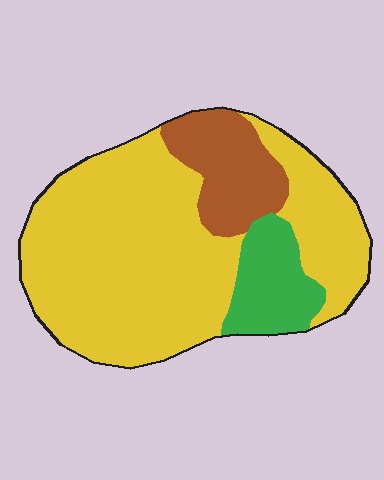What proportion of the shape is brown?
Brown covers 15% of the shape.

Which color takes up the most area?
Yellow, at roughly 70%.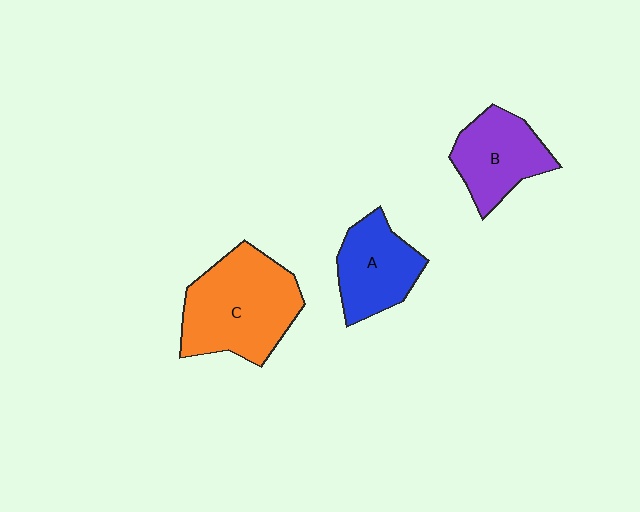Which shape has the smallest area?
Shape A (blue).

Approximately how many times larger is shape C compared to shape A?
Approximately 1.6 times.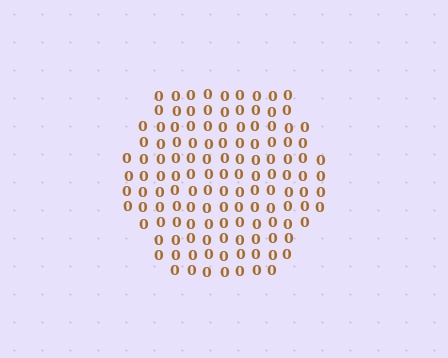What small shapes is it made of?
It is made of small digit 0's.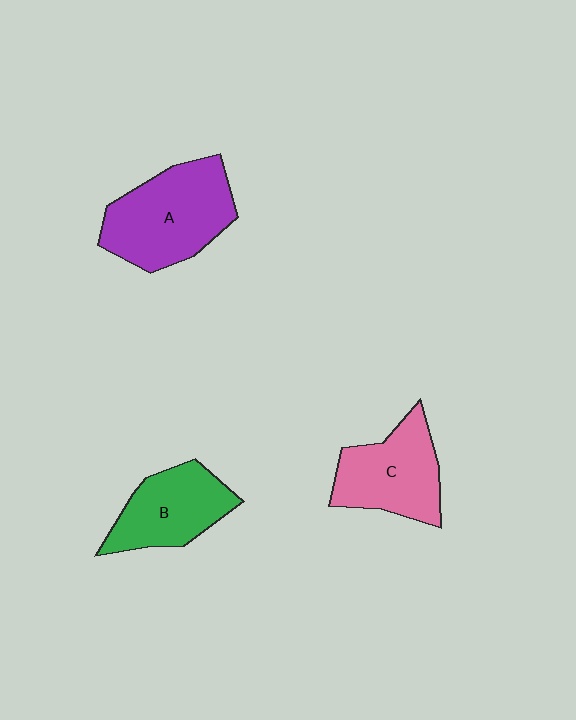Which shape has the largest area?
Shape A (purple).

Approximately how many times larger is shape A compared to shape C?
Approximately 1.2 times.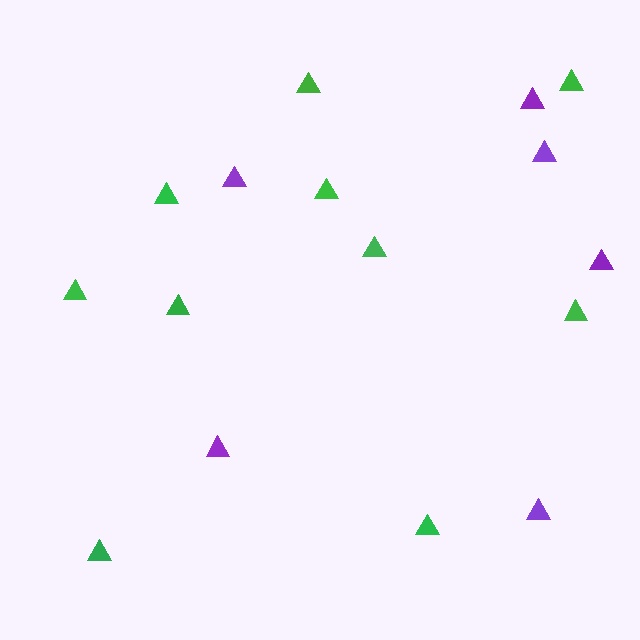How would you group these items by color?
There are 2 groups: one group of purple triangles (6) and one group of green triangles (10).